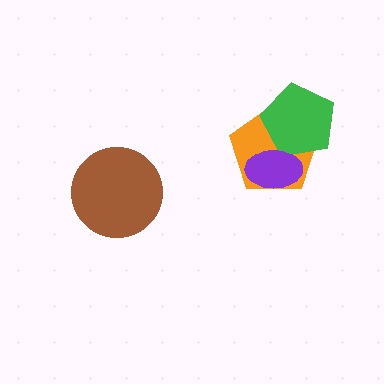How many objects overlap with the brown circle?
0 objects overlap with the brown circle.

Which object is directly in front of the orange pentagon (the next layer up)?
The green pentagon is directly in front of the orange pentagon.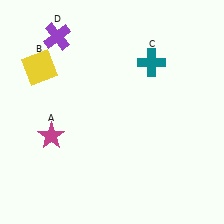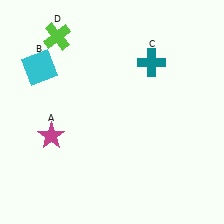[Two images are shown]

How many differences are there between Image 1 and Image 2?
There are 2 differences between the two images.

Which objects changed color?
B changed from yellow to cyan. D changed from purple to lime.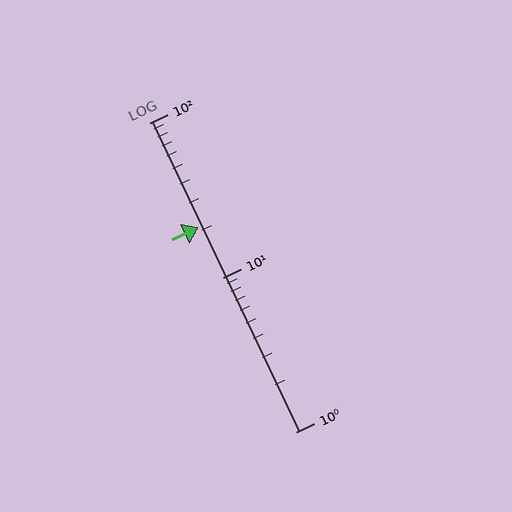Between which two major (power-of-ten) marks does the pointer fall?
The pointer is between 10 and 100.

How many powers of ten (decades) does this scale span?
The scale spans 2 decades, from 1 to 100.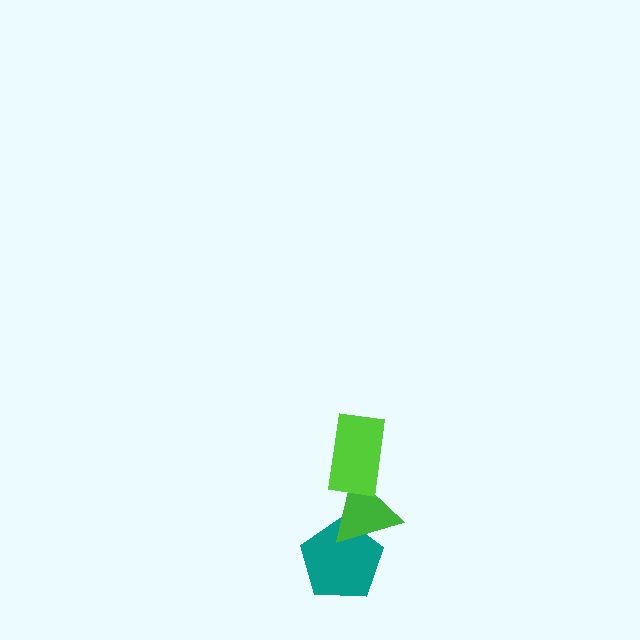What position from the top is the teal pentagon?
The teal pentagon is 3rd from the top.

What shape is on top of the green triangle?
The lime rectangle is on top of the green triangle.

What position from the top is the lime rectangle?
The lime rectangle is 1st from the top.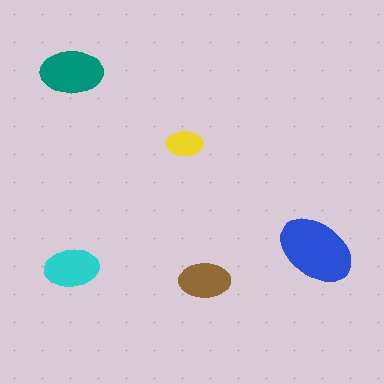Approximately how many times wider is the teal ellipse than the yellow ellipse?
About 1.5 times wider.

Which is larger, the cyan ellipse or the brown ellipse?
The cyan one.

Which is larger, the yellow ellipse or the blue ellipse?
The blue one.